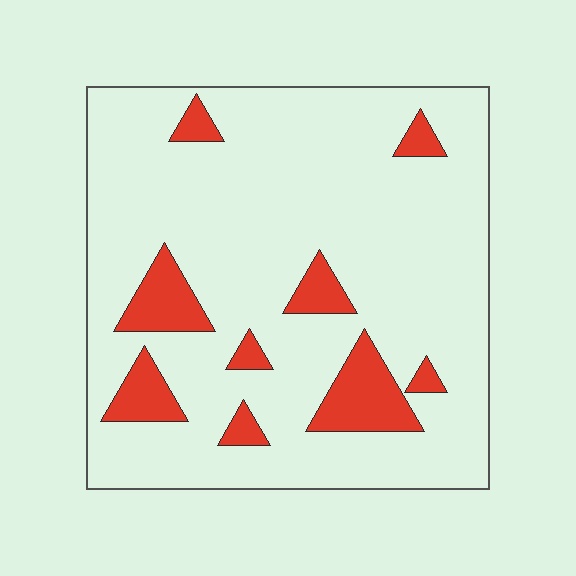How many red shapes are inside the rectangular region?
9.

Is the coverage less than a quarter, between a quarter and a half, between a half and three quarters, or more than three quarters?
Less than a quarter.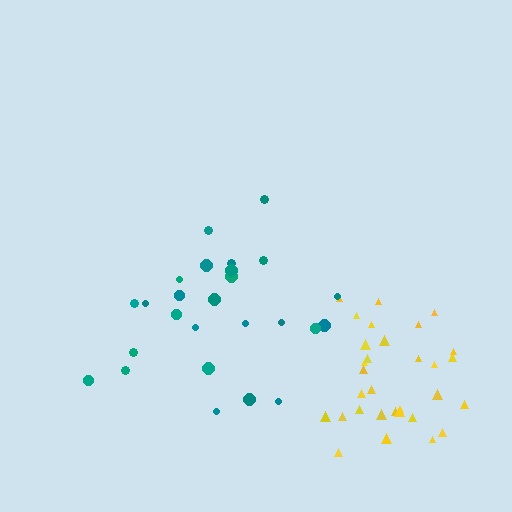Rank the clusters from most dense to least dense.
yellow, teal.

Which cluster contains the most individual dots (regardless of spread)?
Yellow (31).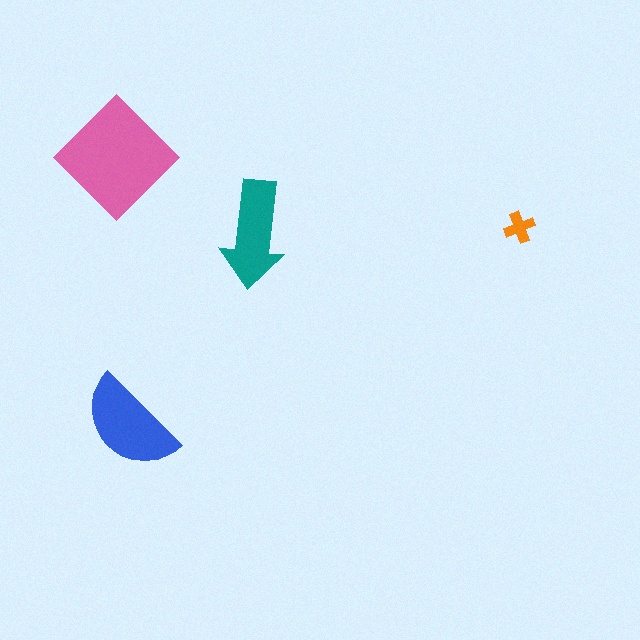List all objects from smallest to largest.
The orange cross, the teal arrow, the blue semicircle, the pink diamond.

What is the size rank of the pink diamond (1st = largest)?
1st.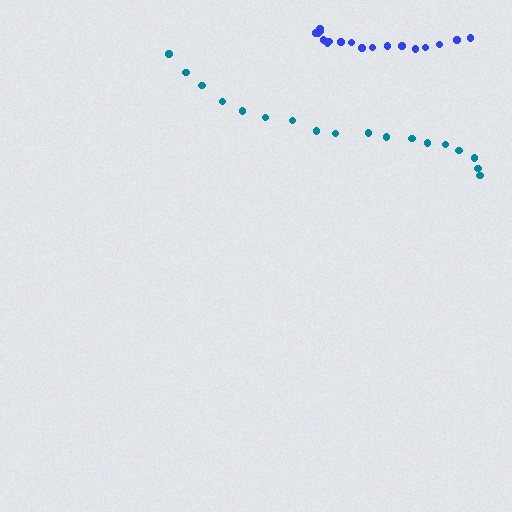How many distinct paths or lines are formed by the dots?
There are 2 distinct paths.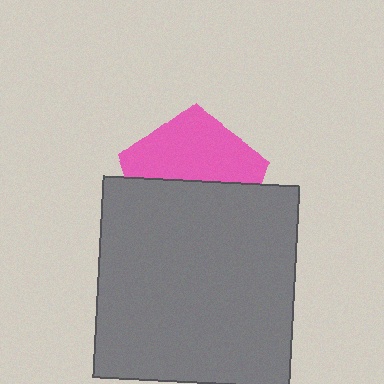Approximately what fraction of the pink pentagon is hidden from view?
Roughly 52% of the pink pentagon is hidden behind the gray rectangle.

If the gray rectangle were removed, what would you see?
You would see the complete pink pentagon.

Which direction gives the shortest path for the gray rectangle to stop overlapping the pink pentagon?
Moving down gives the shortest separation.